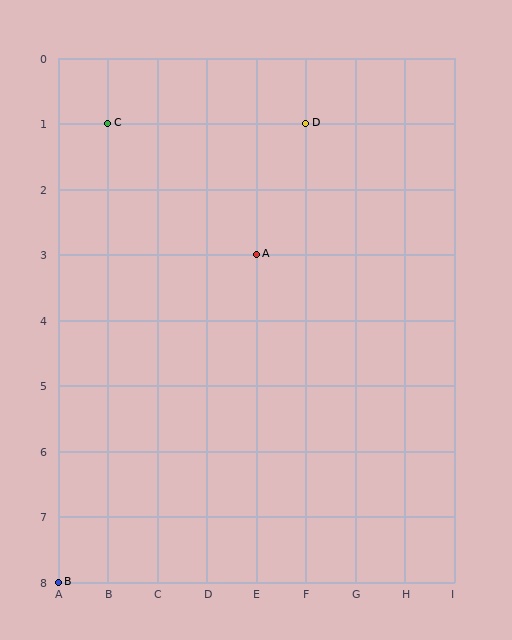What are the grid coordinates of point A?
Point A is at grid coordinates (E, 3).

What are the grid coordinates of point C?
Point C is at grid coordinates (B, 1).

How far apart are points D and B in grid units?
Points D and B are 5 columns and 7 rows apart (about 8.6 grid units diagonally).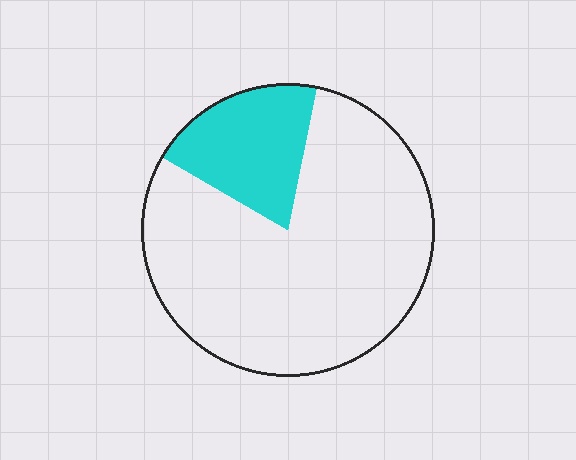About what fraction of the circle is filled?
About one fifth (1/5).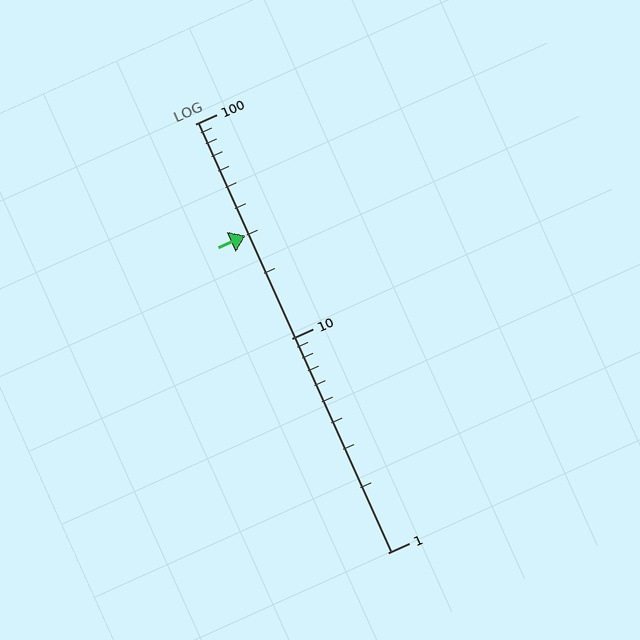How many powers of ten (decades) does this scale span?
The scale spans 2 decades, from 1 to 100.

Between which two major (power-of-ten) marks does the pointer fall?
The pointer is between 10 and 100.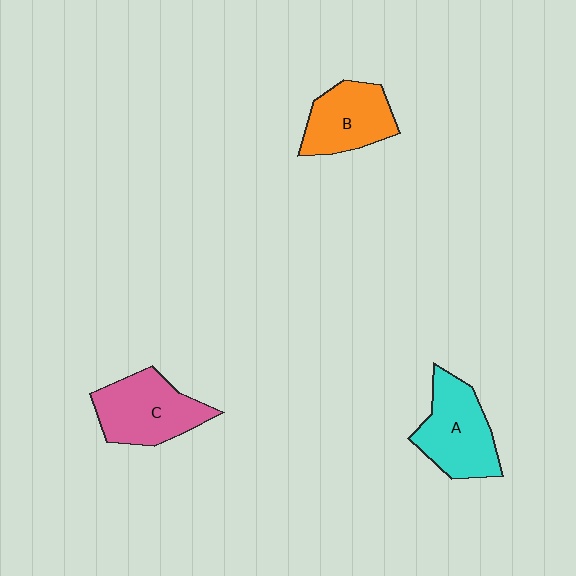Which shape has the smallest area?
Shape B (orange).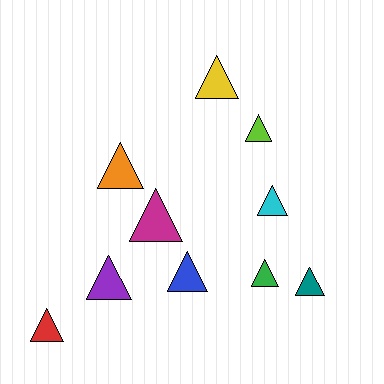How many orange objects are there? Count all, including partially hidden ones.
There is 1 orange object.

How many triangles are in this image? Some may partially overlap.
There are 10 triangles.